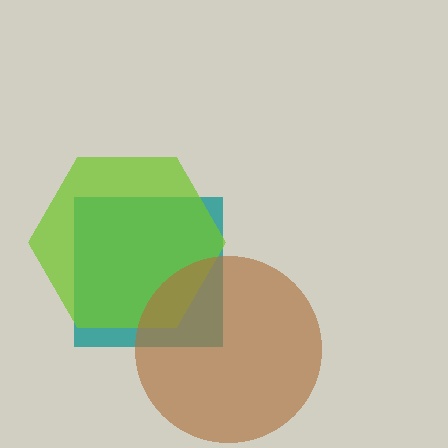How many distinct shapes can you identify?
There are 3 distinct shapes: a teal square, a lime hexagon, a brown circle.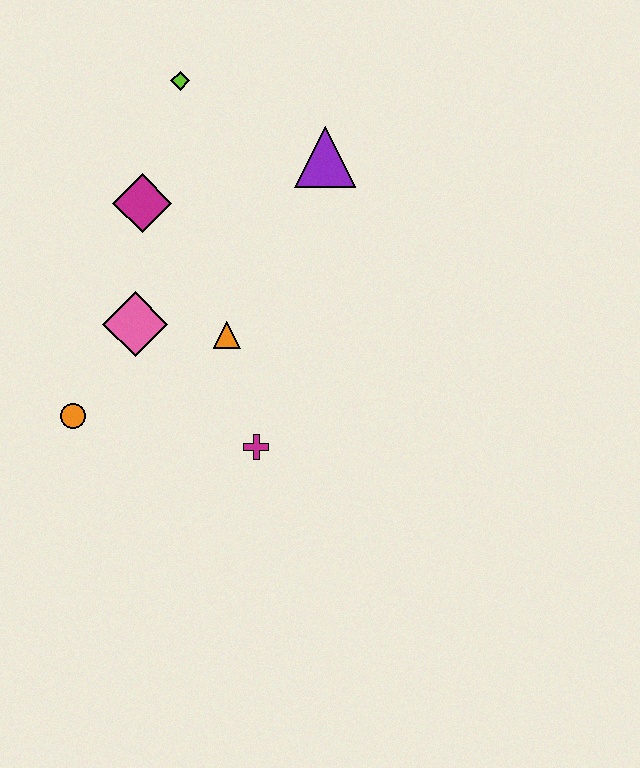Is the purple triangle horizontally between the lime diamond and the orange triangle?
No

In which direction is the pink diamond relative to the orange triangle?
The pink diamond is to the left of the orange triangle.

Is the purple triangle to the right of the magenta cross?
Yes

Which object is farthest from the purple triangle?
The orange circle is farthest from the purple triangle.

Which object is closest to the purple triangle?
The lime diamond is closest to the purple triangle.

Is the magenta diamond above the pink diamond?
Yes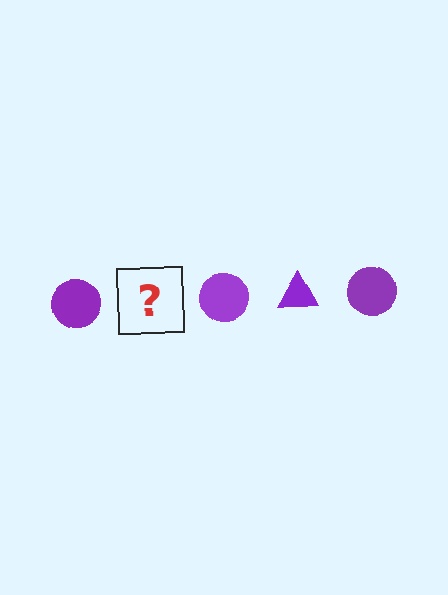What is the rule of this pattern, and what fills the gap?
The rule is that the pattern cycles through circle, triangle shapes in purple. The gap should be filled with a purple triangle.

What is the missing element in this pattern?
The missing element is a purple triangle.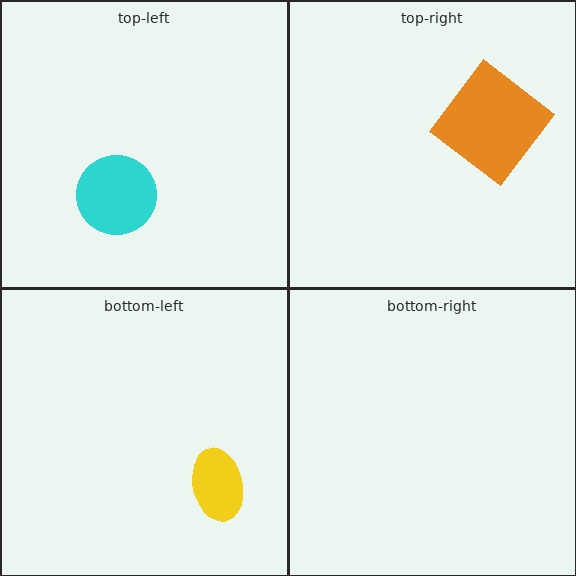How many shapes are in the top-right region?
1.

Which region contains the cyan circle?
The top-left region.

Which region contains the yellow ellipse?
The bottom-left region.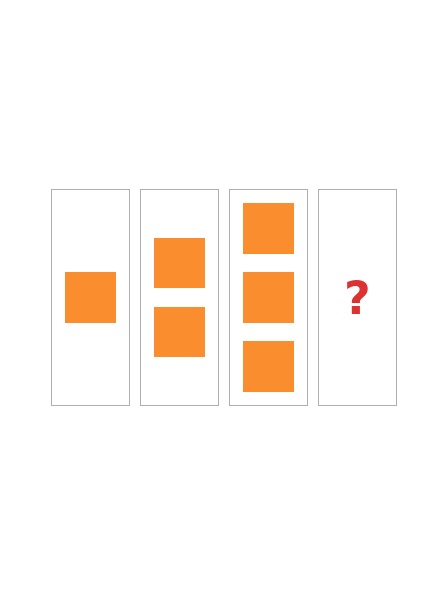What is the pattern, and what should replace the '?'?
The pattern is that each step adds one more square. The '?' should be 4 squares.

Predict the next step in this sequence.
The next step is 4 squares.